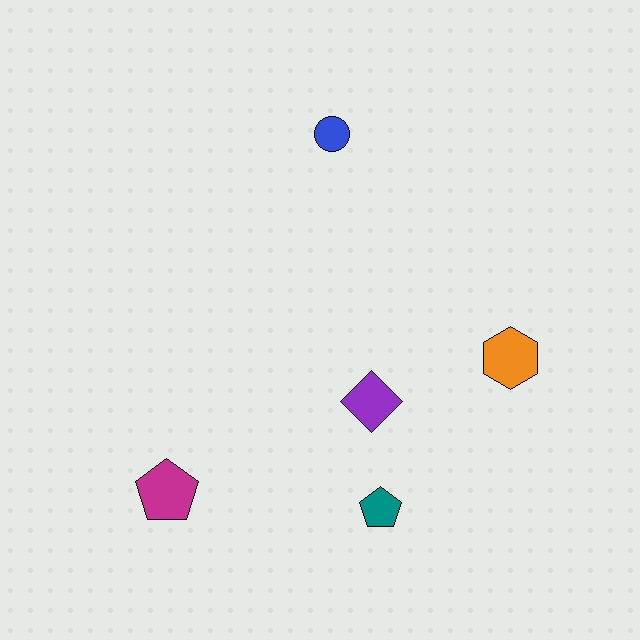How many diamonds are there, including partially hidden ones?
There is 1 diamond.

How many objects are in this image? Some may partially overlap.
There are 5 objects.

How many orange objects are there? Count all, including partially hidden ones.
There is 1 orange object.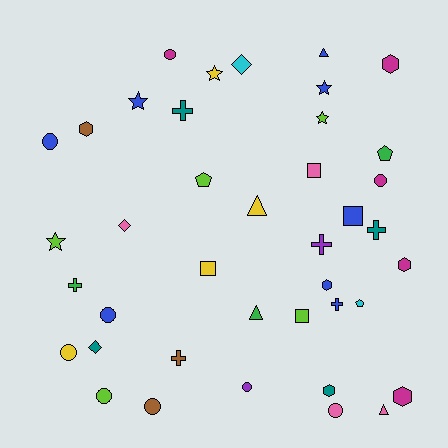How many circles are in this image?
There are 9 circles.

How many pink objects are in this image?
There are 4 pink objects.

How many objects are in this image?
There are 40 objects.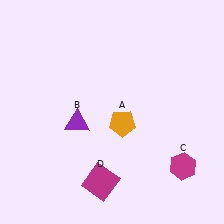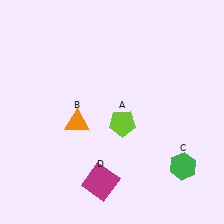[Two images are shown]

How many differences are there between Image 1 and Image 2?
There are 3 differences between the two images.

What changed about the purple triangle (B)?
In Image 1, B is purple. In Image 2, it changed to orange.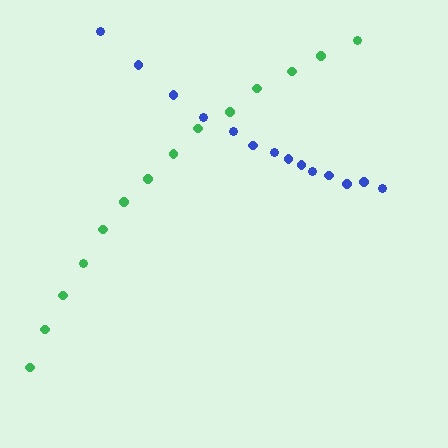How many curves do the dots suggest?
There are 2 distinct paths.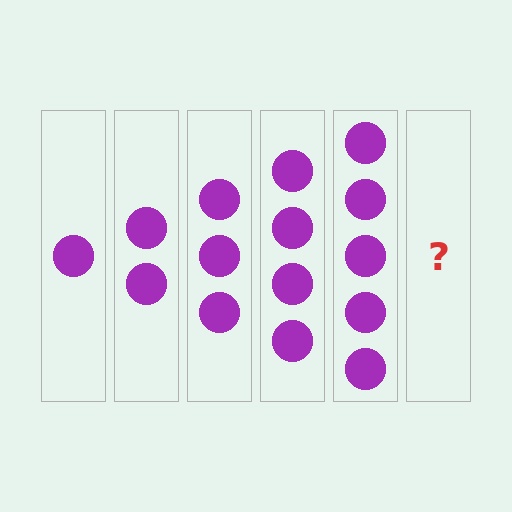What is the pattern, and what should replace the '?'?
The pattern is that each step adds one more circle. The '?' should be 6 circles.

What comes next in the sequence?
The next element should be 6 circles.